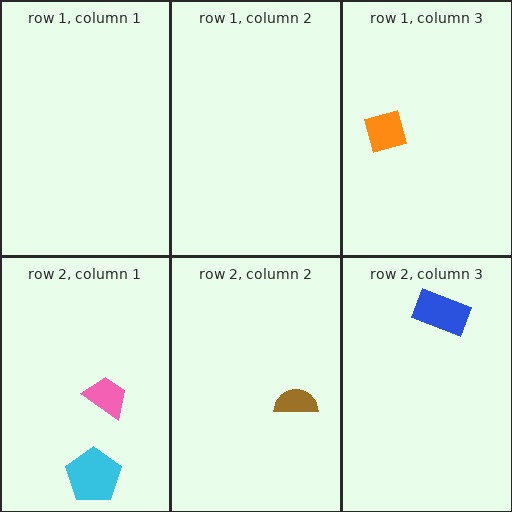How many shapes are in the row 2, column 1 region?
2.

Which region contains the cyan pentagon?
The row 2, column 1 region.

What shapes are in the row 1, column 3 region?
The orange square.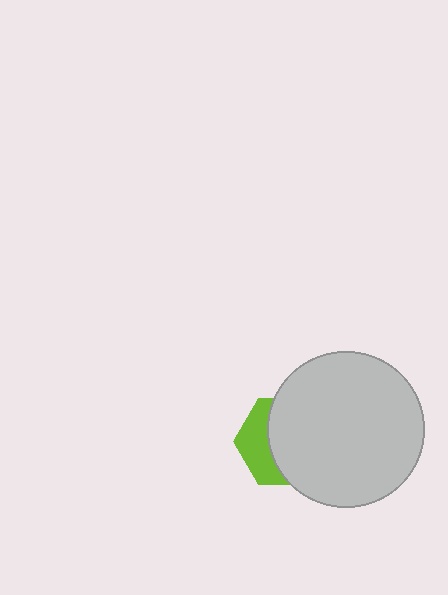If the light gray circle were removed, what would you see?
You would see the complete lime hexagon.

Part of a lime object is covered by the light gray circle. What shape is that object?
It is a hexagon.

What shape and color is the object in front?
The object in front is a light gray circle.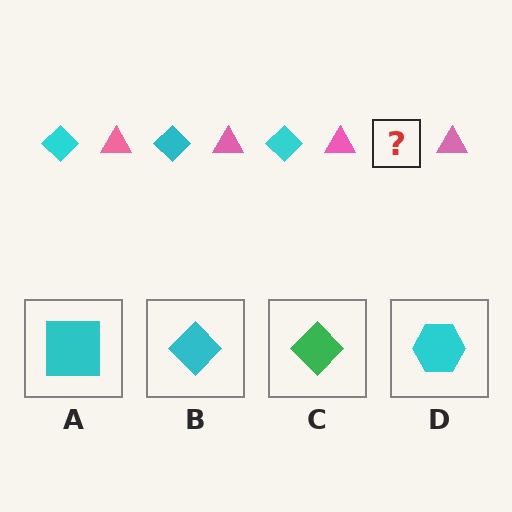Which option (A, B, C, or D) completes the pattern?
B.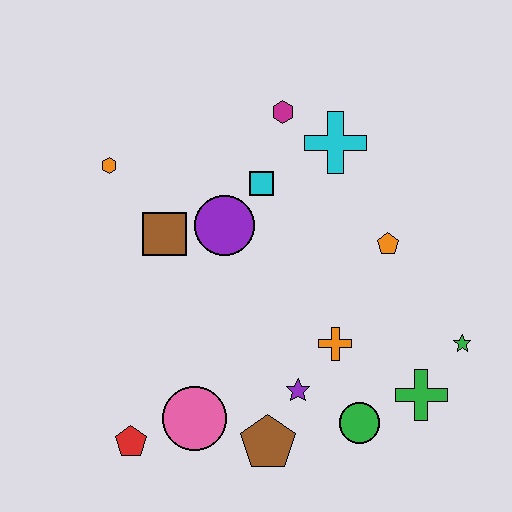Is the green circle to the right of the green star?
No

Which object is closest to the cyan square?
The purple circle is closest to the cyan square.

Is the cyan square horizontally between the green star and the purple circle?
Yes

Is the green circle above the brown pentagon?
Yes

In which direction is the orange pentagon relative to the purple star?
The orange pentagon is above the purple star.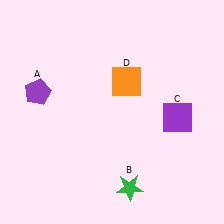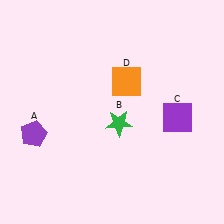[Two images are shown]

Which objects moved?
The objects that moved are: the purple pentagon (A), the green star (B).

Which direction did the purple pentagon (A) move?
The purple pentagon (A) moved down.